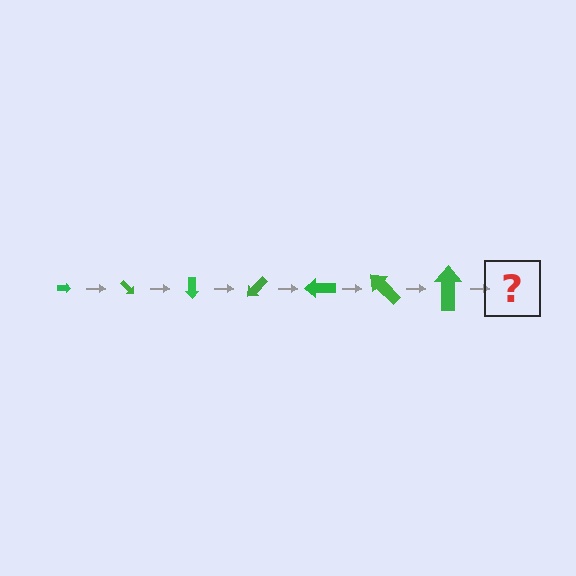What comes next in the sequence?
The next element should be an arrow, larger than the previous one and rotated 315 degrees from the start.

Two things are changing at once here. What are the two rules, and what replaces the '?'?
The two rules are that the arrow grows larger each step and it rotates 45 degrees each step. The '?' should be an arrow, larger than the previous one and rotated 315 degrees from the start.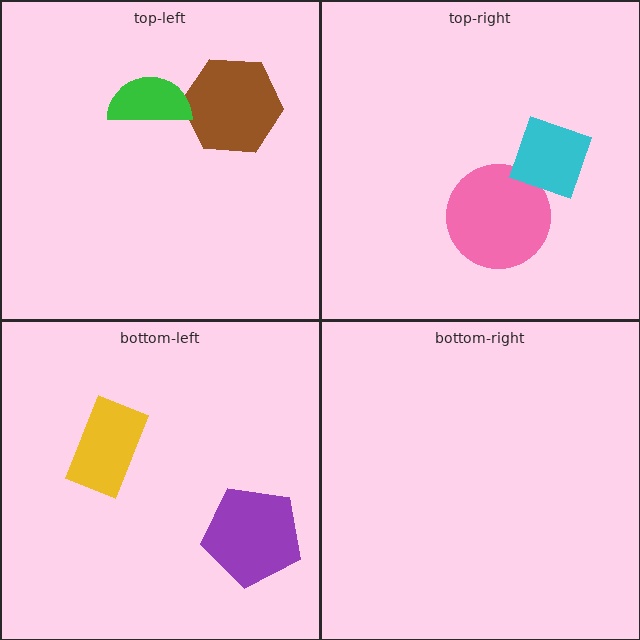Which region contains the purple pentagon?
The bottom-left region.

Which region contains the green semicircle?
The top-left region.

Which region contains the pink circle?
The top-right region.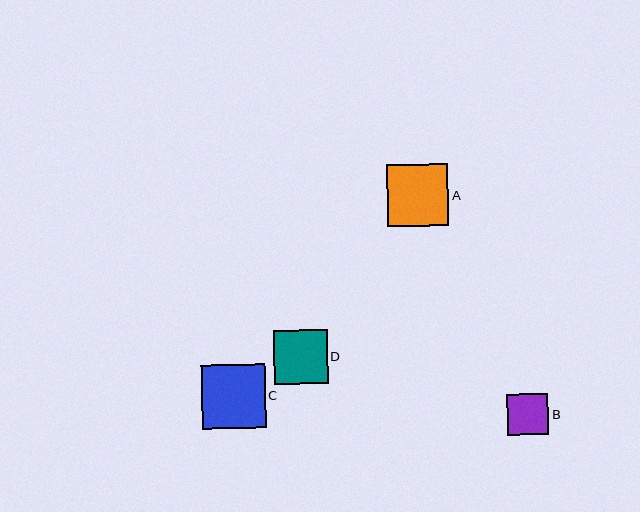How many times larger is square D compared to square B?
Square D is approximately 1.3 times the size of square B.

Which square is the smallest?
Square B is the smallest with a size of approximately 41 pixels.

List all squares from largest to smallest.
From largest to smallest: C, A, D, B.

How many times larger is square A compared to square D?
Square A is approximately 1.1 times the size of square D.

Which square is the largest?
Square C is the largest with a size of approximately 64 pixels.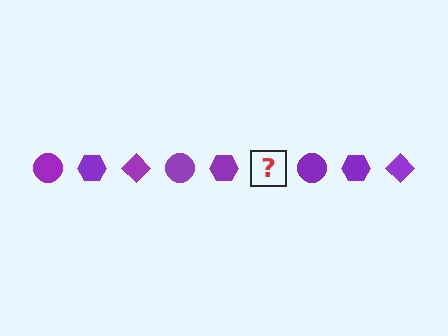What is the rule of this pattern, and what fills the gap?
The rule is that the pattern cycles through circle, hexagon, diamond shapes in purple. The gap should be filled with a purple diamond.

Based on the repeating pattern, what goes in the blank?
The blank should be a purple diamond.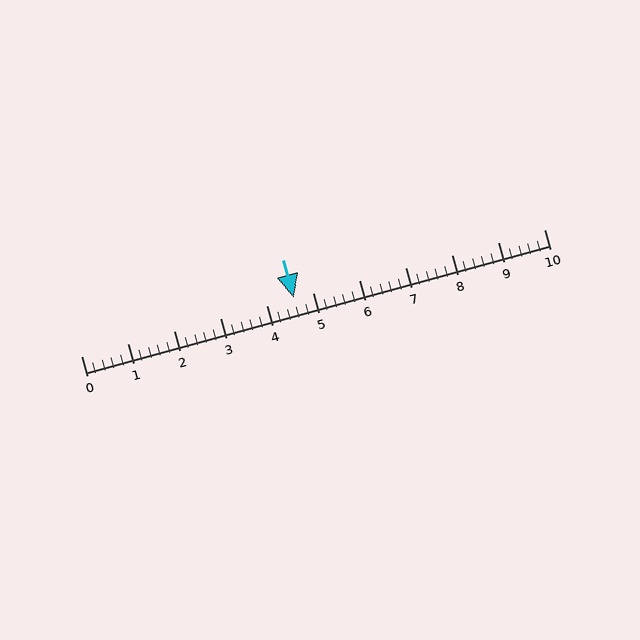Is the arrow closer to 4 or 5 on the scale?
The arrow is closer to 5.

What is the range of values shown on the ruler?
The ruler shows values from 0 to 10.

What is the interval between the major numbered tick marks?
The major tick marks are spaced 1 units apart.